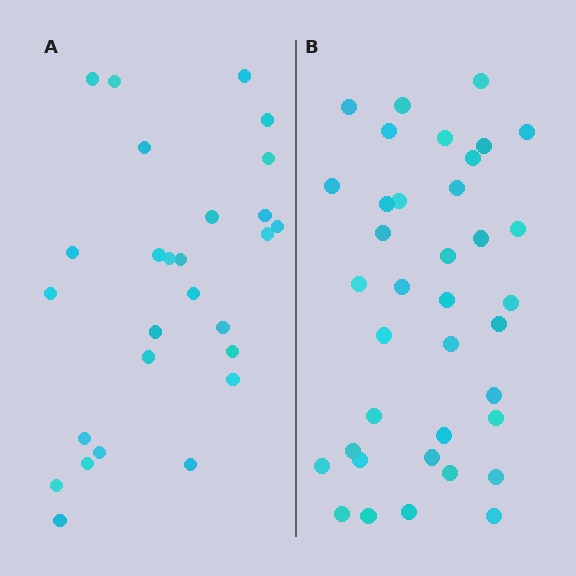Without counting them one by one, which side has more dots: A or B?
Region B (the right region) has more dots.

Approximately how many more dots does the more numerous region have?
Region B has roughly 10 or so more dots than region A.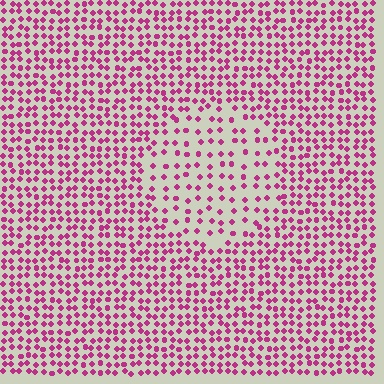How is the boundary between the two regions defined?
The boundary is defined by a change in element density (approximately 2.0x ratio). All elements are the same color, size, and shape.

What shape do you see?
I see a circle.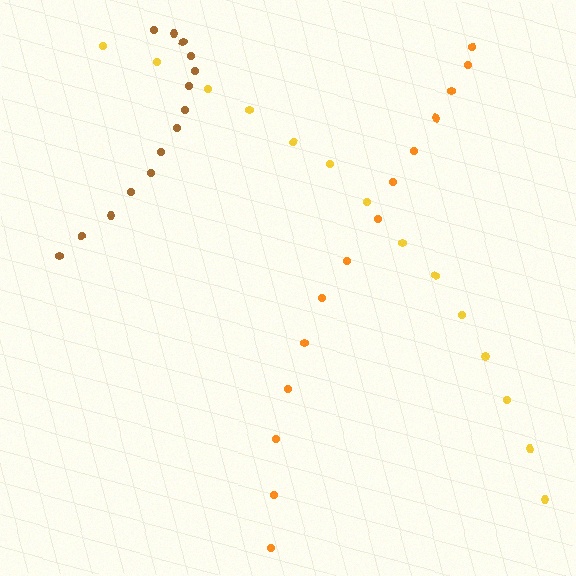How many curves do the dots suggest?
There are 3 distinct paths.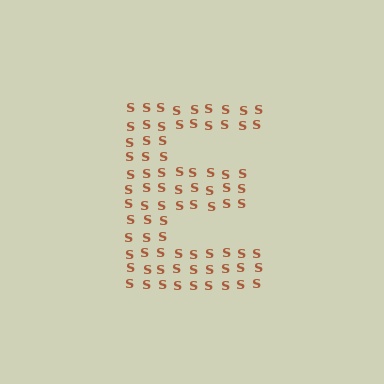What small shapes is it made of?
It is made of small letter S's.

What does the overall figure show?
The overall figure shows the letter E.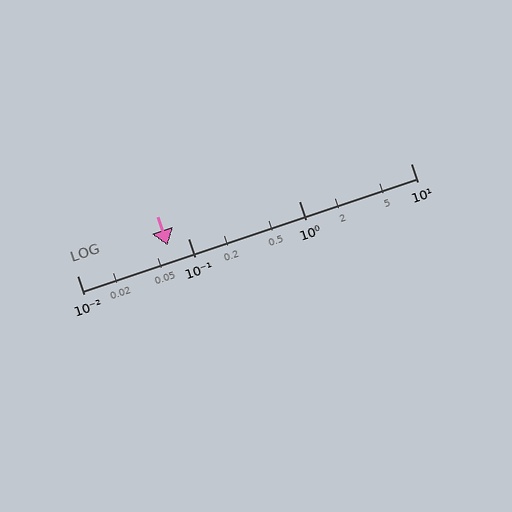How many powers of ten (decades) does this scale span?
The scale spans 3 decades, from 0.01 to 10.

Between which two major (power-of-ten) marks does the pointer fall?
The pointer is between 0.01 and 0.1.